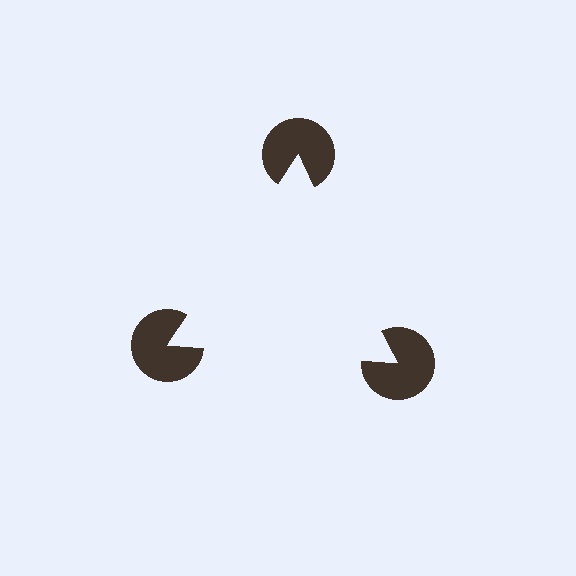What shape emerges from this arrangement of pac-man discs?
An illusory triangle — its edges are inferred from the aligned wedge cuts in the pac-man discs, not physically drawn.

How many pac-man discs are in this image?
There are 3 — one at each vertex of the illusory triangle.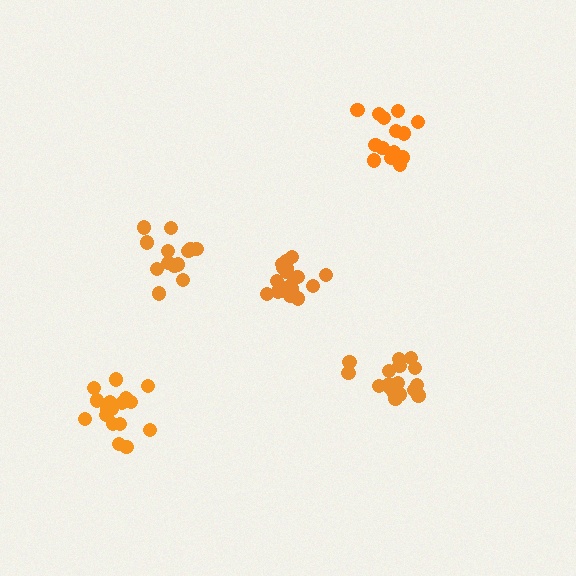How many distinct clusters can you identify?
There are 5 distinct clusters.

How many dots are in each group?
Group 1: 18 dots, Group 2: 17 dots, Group 3: 15 dots, Group 4: 17 dots, Group 5: 13 dots (80 total).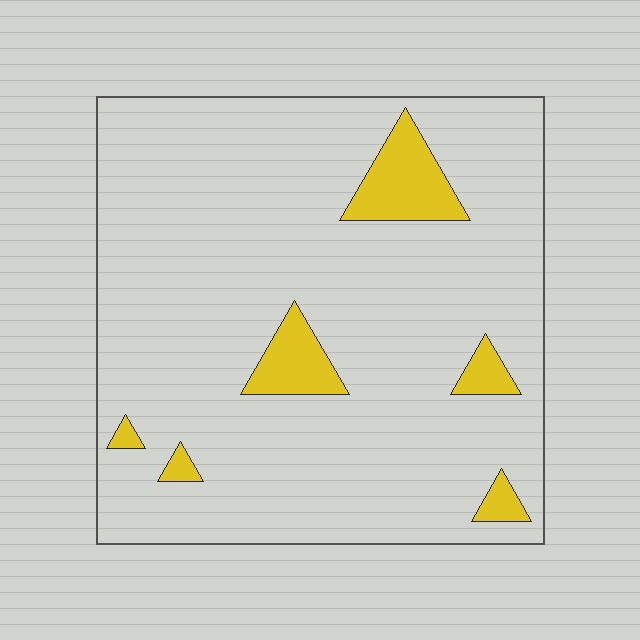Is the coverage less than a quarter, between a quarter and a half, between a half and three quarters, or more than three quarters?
Less than a quarter.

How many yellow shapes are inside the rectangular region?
6.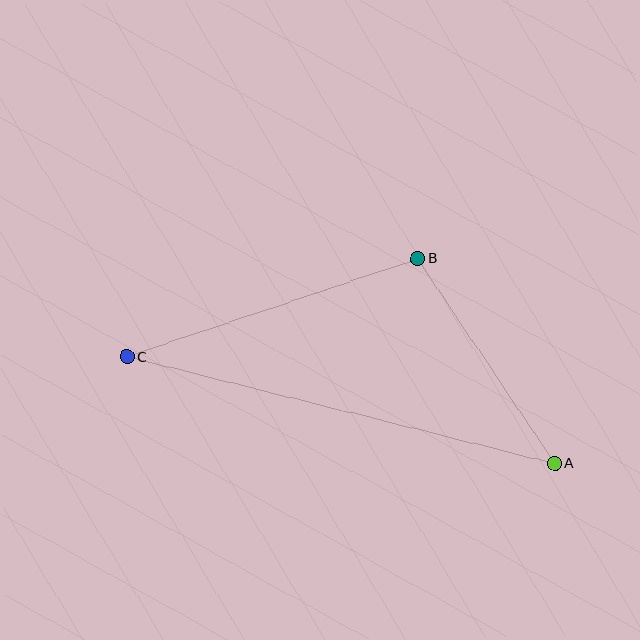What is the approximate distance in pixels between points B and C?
The distance between B and C is approximately 307 pixels.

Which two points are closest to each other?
Points A and B are closest to each other.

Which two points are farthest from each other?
Points A and C are farthest from each other.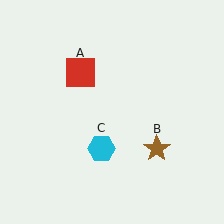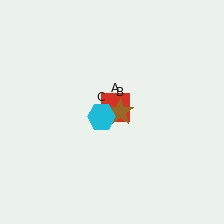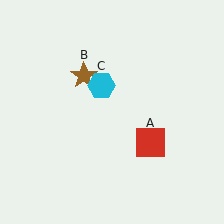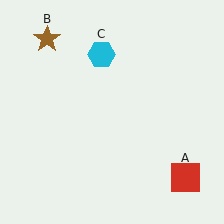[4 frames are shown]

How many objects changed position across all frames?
3 objects changed position: red square (object A), brown star (object B), cyan hexagon (object C).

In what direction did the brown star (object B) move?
The brown star (object B) moved up and to the left.